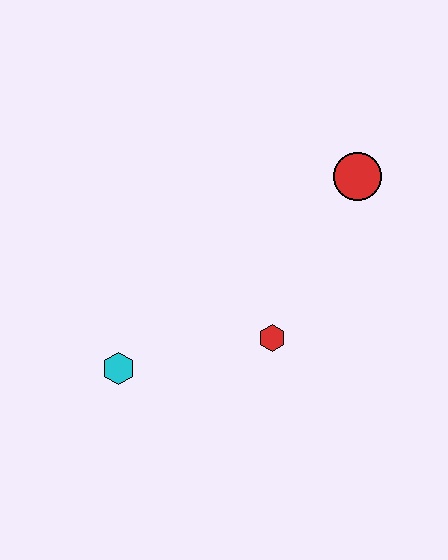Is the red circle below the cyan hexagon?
No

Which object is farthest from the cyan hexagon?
The red circle is farthest from the cyan hexagon.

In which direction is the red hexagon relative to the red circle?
The red hexagon is below the red circle.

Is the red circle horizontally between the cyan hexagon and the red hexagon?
No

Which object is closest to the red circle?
The red hexagon is closest to the red circle.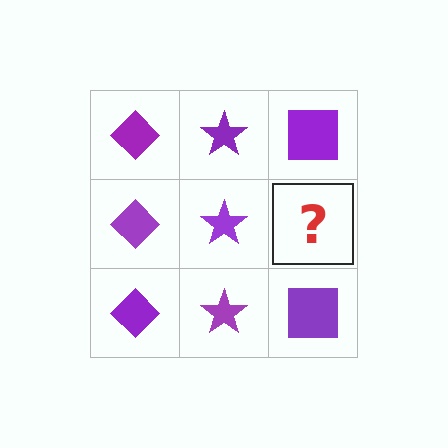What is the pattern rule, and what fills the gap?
The rule is that each column has a consistent shape. The gap should be filled with a purple square.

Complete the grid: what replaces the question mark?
The question mark should be replaced with a purple square.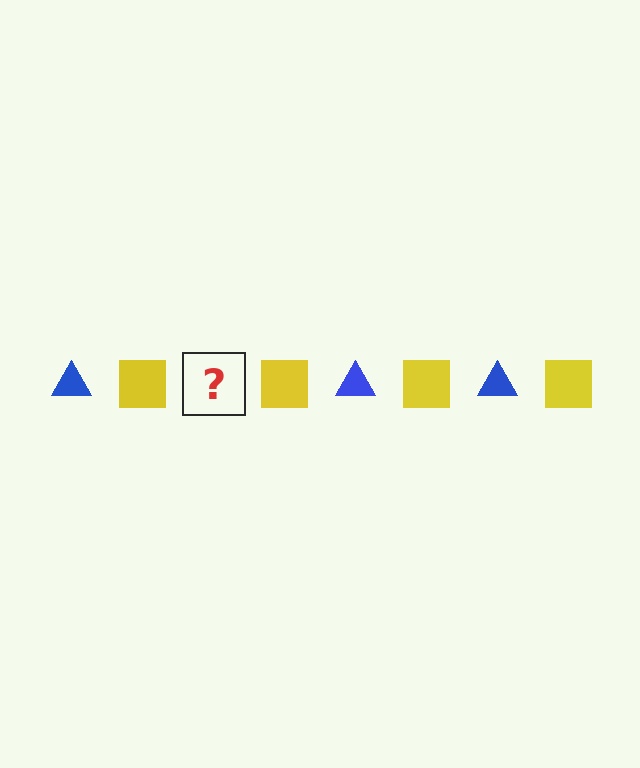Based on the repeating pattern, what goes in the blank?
The blank should be a blue triangle.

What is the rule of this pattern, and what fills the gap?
The rule is that the pattern alternates between blue triangle and yellow square. The gap should be filled with a blue triangle.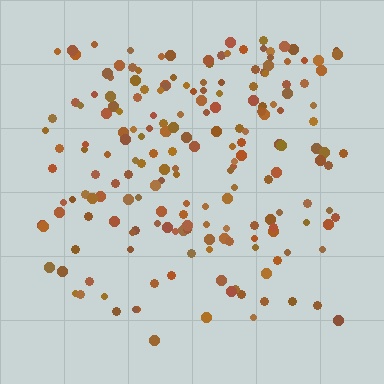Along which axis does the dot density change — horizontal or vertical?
Vertical.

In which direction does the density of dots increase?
From bottom to top, with the top side densest.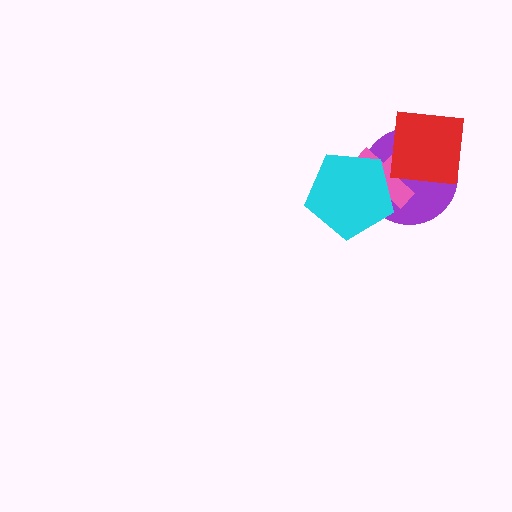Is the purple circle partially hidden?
Yes, it is partially covered by another shape.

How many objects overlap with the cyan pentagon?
2 objects overlap with the cyan pentagon.